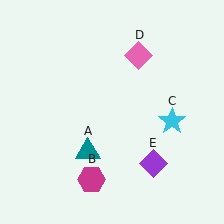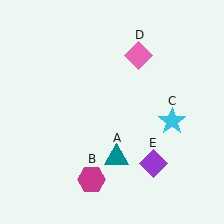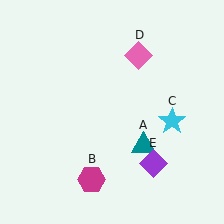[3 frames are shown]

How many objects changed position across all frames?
1 object changed position: teal triangle (object A).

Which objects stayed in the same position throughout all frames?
Magenta hexagon (object B) and cyan star (object C) and pink diamond (object D) and purple diamond (object E) remained stationary.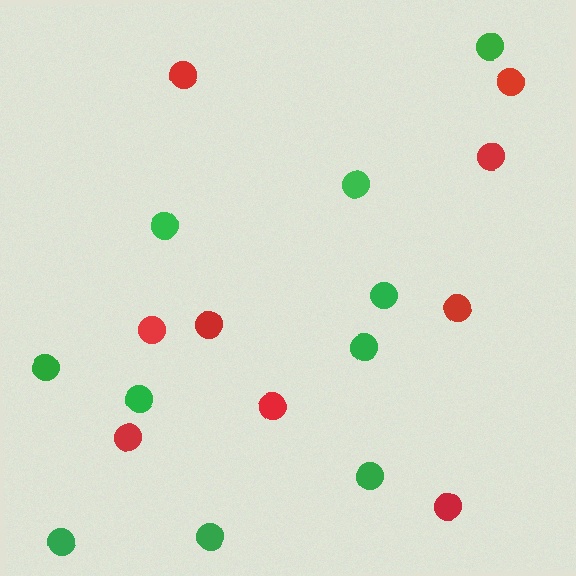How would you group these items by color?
There are 2 groups: one group of red circles (9) and one group of green circles (10).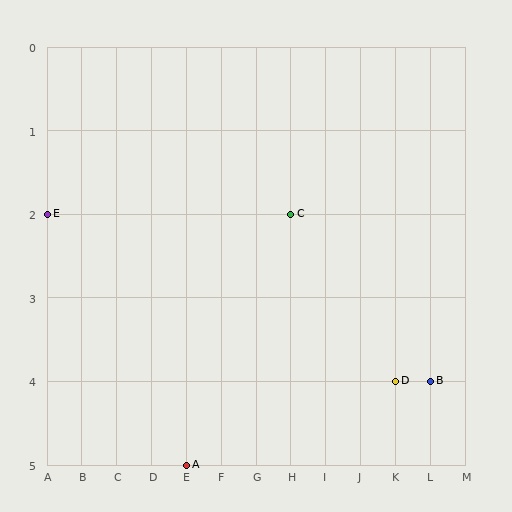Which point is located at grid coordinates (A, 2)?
Point E is at (A, 2).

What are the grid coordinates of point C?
Point C is at grid coordinates (H, 2).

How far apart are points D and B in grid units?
Points D and B are 1 column apart.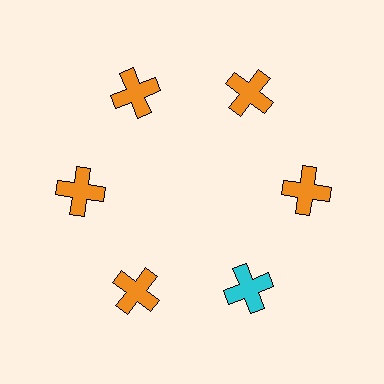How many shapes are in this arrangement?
There are 6 shapes arranged in a ring pattern.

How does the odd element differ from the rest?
It has a different color: cyan instead of orange.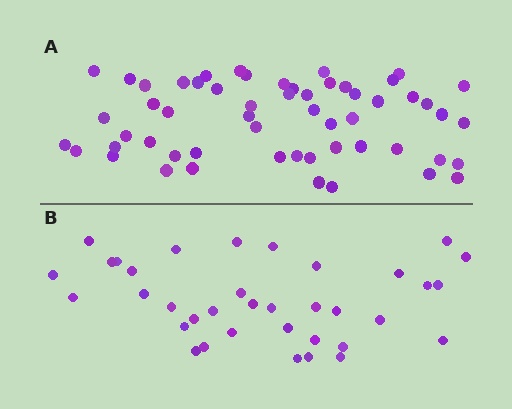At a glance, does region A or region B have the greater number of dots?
Region A (the top region) has more dots.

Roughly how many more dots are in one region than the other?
Region A has approximately 20 more dots than region B.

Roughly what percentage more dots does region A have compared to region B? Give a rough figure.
About 55% more.